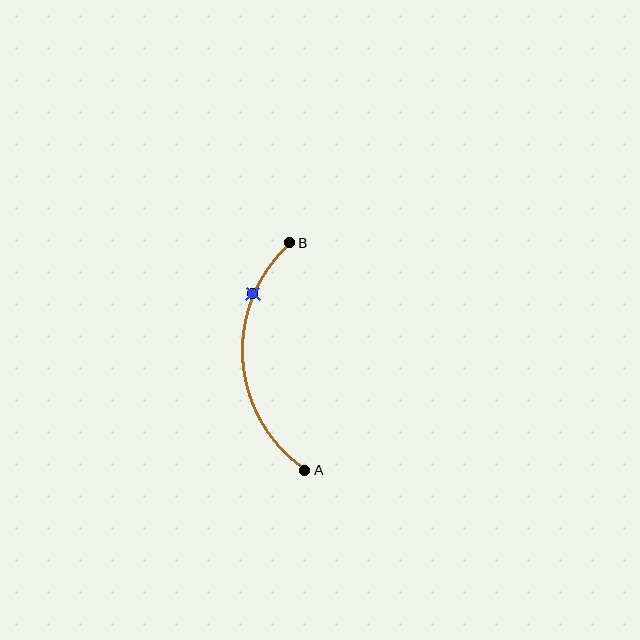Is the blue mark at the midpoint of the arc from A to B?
No. The blue mark lies on the arc but is closer to endpoint B. The arc midpoint would be at the point on the curve equidistant along the arc from both A and B.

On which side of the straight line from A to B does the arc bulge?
The arc bulges to the left of the straight line connecting A and B.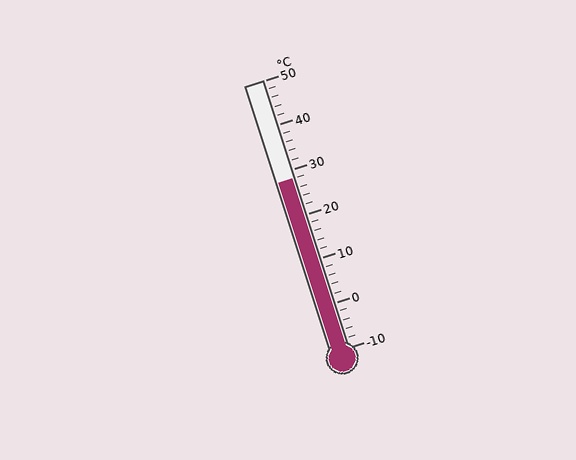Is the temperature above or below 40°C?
The temperature is below 40°C.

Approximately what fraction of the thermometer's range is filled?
The thermometer is filled to approximately 65% of its range.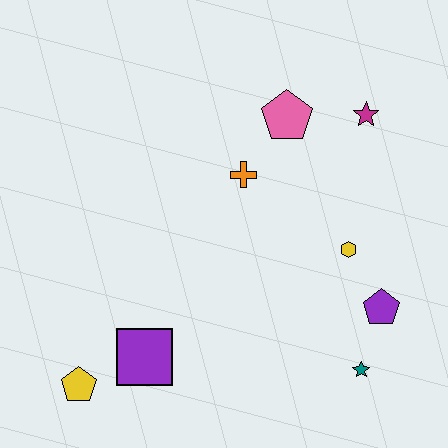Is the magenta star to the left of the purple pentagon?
Yes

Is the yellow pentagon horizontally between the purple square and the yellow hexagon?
No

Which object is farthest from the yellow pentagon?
The magenta star is farthest from the yellow pentagon.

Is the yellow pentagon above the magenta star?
No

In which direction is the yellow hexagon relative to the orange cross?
The yellow hexagon is to the right of the orange cross.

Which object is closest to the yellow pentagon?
The purple square is closest to the yellow pentagon.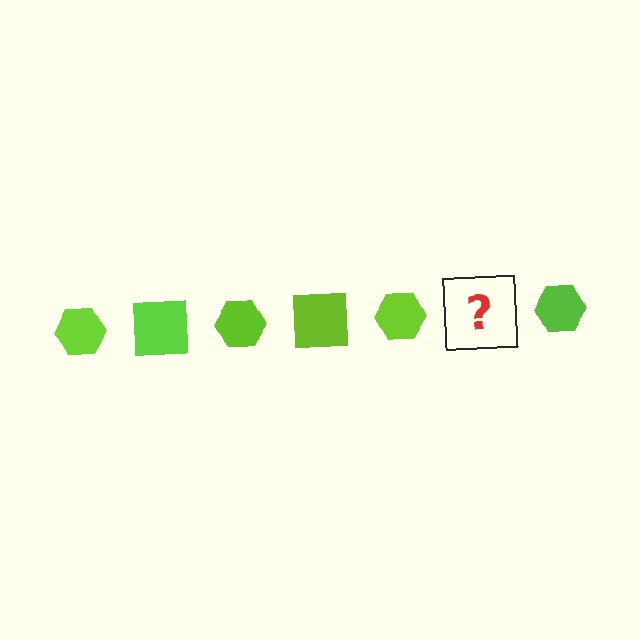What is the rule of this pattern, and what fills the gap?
The rule is that the pattern cycles through hexagon, square shapes in lime. The gap should be filled with a lime square.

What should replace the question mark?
The question mark should be replaced with a lime square.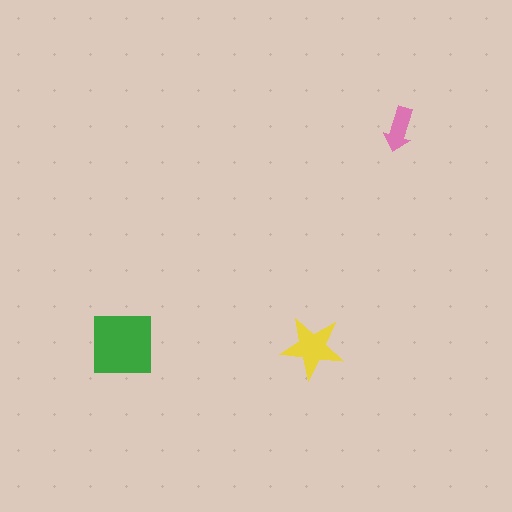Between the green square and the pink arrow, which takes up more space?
The green square.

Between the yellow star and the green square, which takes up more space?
The green square.